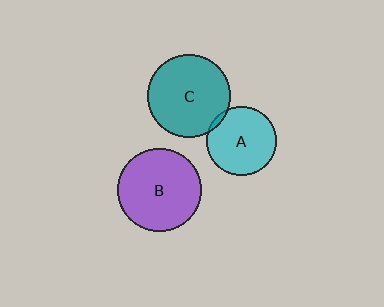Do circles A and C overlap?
Yes.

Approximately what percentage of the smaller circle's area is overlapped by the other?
Approximately 5%.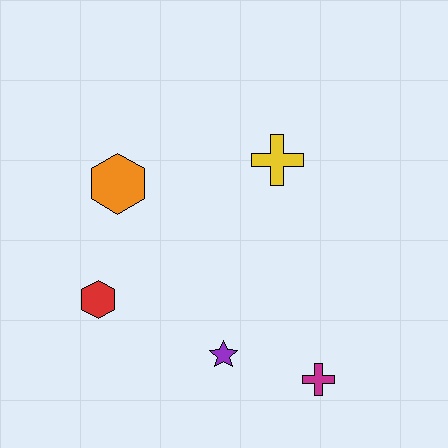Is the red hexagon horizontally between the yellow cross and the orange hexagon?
No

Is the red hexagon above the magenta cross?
Yes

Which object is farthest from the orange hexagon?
The magenta cross is farthest from the orange hexagon.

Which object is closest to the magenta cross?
The purple star is closest to the magenta cross.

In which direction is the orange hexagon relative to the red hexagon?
The orange hexagon is above the red hexagon.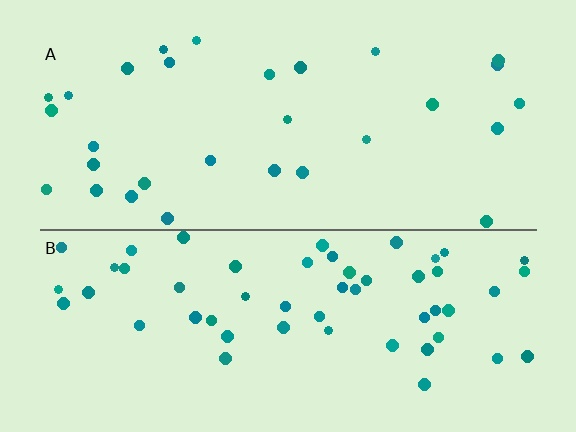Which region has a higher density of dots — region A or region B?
B (the bottom).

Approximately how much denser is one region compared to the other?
Approximately 1.8× — region B over region A.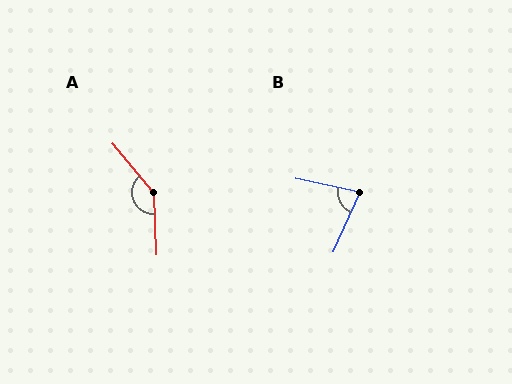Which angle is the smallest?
B, at approximately 78 degrees.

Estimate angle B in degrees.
Approximately 78 degrees.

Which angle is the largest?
A, at approximately 143 degrees.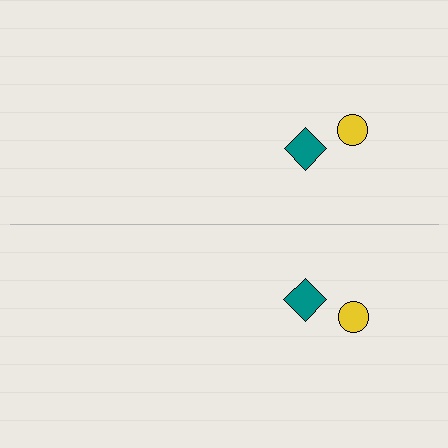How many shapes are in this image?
There are 4 shapes in this image.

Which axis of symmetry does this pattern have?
The pattern has a horizontal axis of symmetry running through the center of the image.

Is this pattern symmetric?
Yes, this pattern has bilateral (reflection) symmetry.